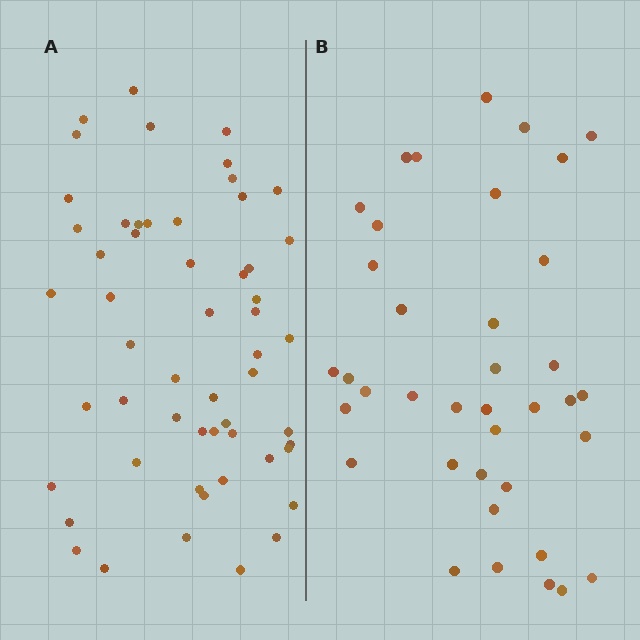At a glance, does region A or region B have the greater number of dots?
Region A (the left region) has more dots.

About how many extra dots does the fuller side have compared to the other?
Region A has approximately 15 more dots than region B.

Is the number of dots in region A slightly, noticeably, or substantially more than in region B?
Region A has noticeably more, but not dramatically so. The ratio is roughly 1.4 to 1.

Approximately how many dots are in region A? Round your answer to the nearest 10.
About 60 dots. (The exact count is 55, which rounds to 60.)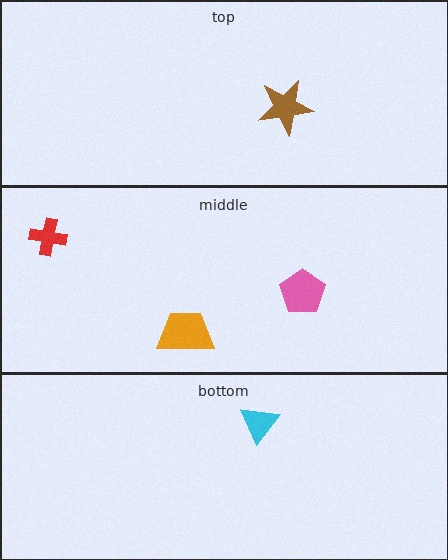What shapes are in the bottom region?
The cyan triangle.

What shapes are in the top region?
The brown star.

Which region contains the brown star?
The top region.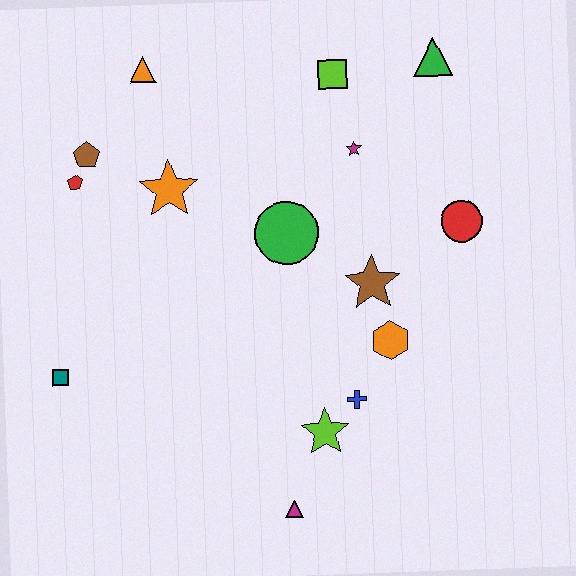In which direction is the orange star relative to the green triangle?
The orange star is to the left of the green triangle.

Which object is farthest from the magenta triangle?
The green triangle is farthest from the magenta triangle.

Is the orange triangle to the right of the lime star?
No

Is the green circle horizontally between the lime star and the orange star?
Yes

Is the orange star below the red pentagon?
Yes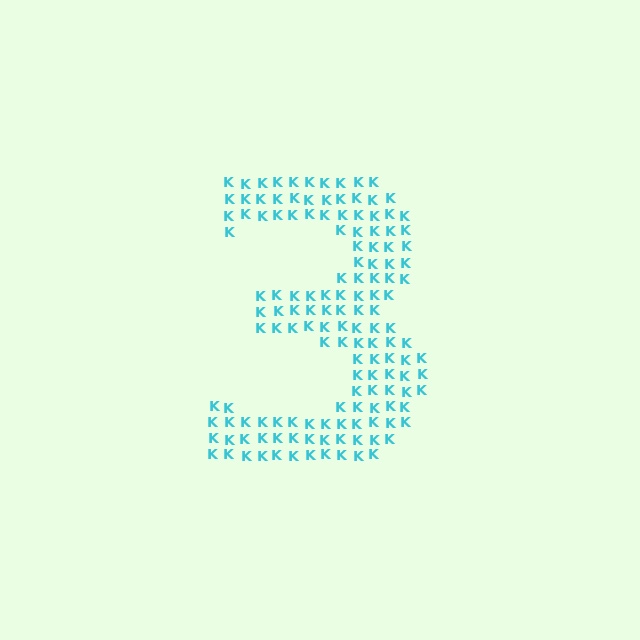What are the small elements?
The small elements are letter K's.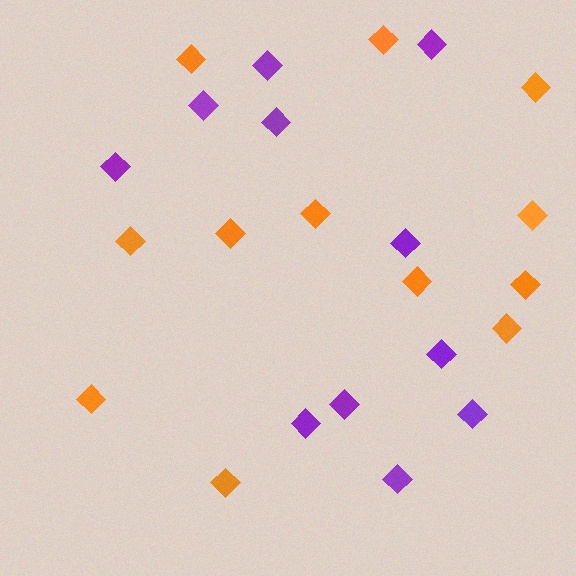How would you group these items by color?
There are 2 groups: one group of orange diamonds (12) and one group of purple diamonds (11).